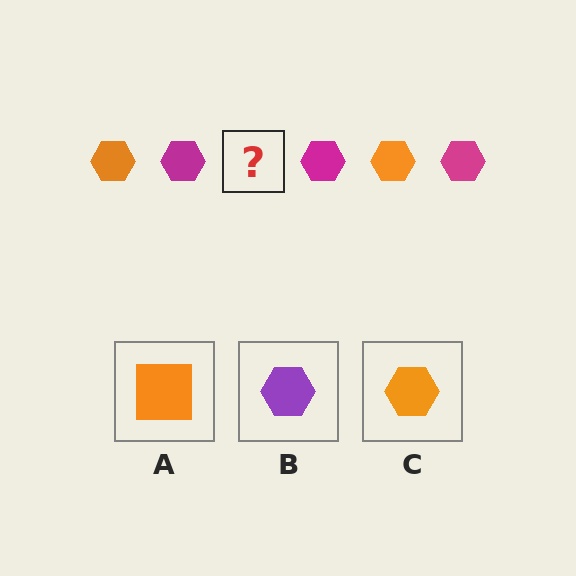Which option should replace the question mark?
Option C.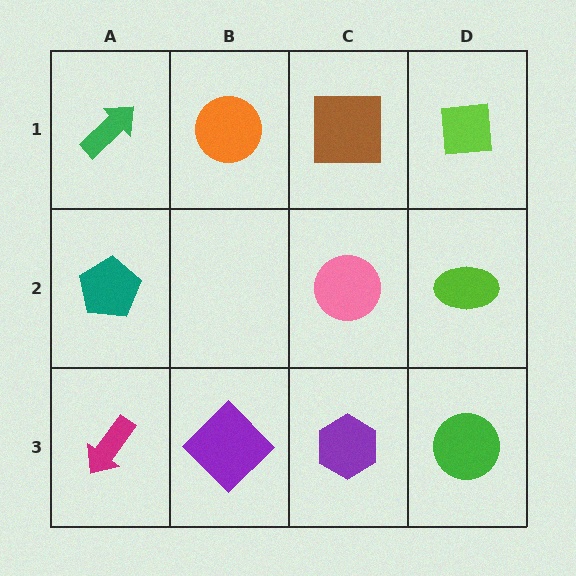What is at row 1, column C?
A brown square.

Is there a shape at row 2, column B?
No, that cell is empty.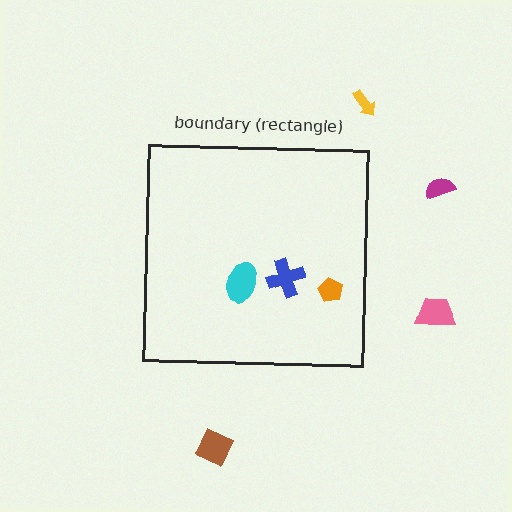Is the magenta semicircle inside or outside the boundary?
Outside.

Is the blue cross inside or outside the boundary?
Inside.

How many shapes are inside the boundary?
3 inside, 4 outside.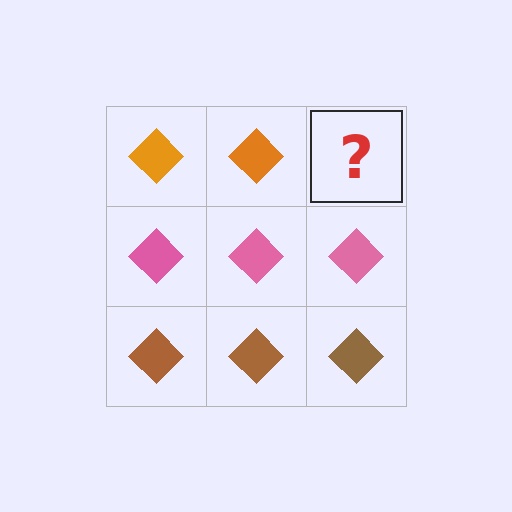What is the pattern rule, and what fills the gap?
The rule is that each row has a consistent color. The gap should be filled with an orange diamond.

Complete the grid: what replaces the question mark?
The question mark should be replaced with an orange diamond.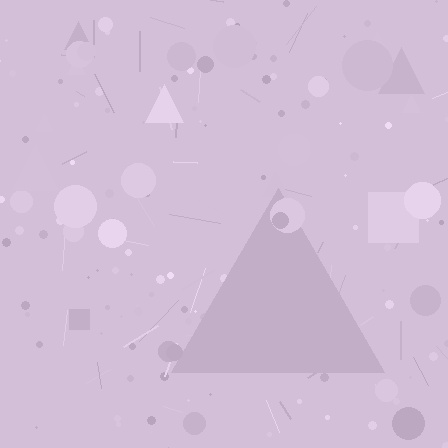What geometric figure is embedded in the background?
A triangle is embedded in the background.